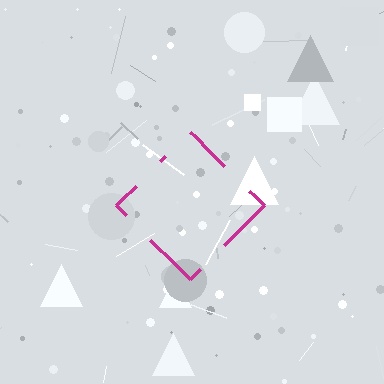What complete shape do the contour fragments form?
The contour fragments form a diamond.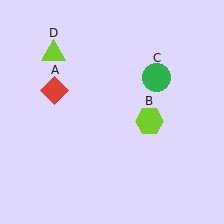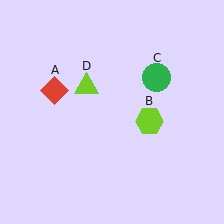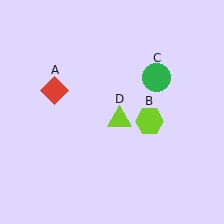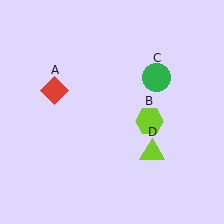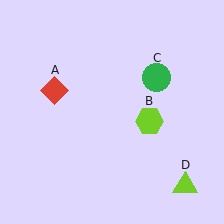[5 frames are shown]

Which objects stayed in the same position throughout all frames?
Red diamond (object A) and lime hexagon (object B) and green circle (object C) remained stationary.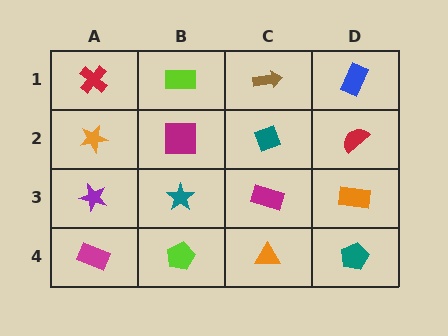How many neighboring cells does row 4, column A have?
2.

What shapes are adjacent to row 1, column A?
An orange star (row 2, column A), a lime rectangle (row 1, column B).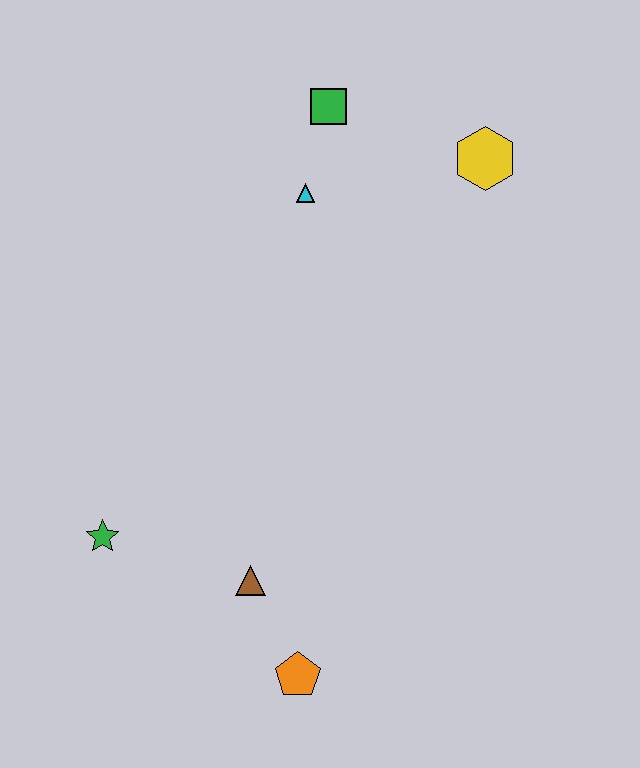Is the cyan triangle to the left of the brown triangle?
No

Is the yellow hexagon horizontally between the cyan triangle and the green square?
No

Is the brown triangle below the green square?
Yes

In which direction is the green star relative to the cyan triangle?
The green star is below the cyan triangle.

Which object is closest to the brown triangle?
The orange pentagon is closest to the brown triangle.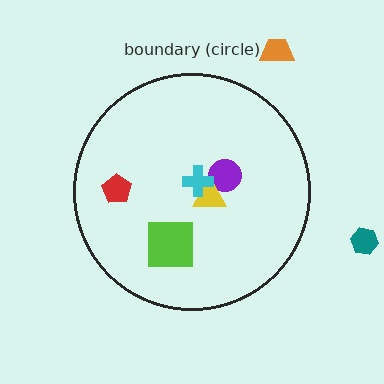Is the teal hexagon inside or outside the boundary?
Outside.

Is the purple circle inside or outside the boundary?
Inside.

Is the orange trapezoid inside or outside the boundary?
Outside.